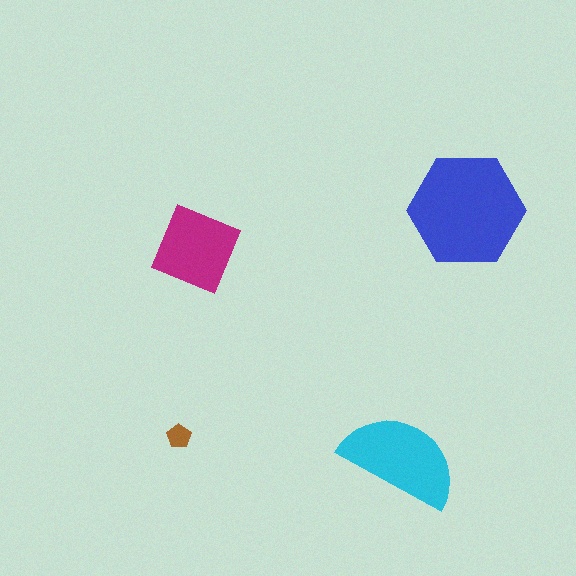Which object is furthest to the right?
The blue hexagon is rightmost.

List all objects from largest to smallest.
The blue hexagon, the cyan semicircle, the magenta square, the brown pentagon.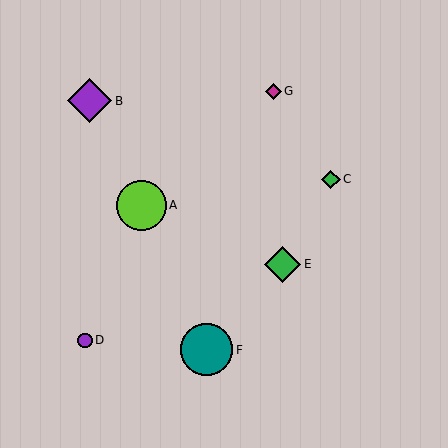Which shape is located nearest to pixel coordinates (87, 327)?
The purple circle (labeled D) at (85, 340) is nearest to that location.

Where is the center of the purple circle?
The center of the purple circle is at (85, 340).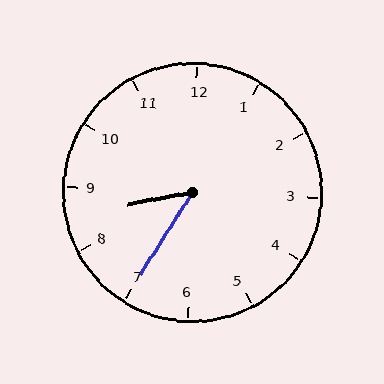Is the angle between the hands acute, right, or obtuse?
It is acute.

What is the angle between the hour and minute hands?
Approximately 48 degrees.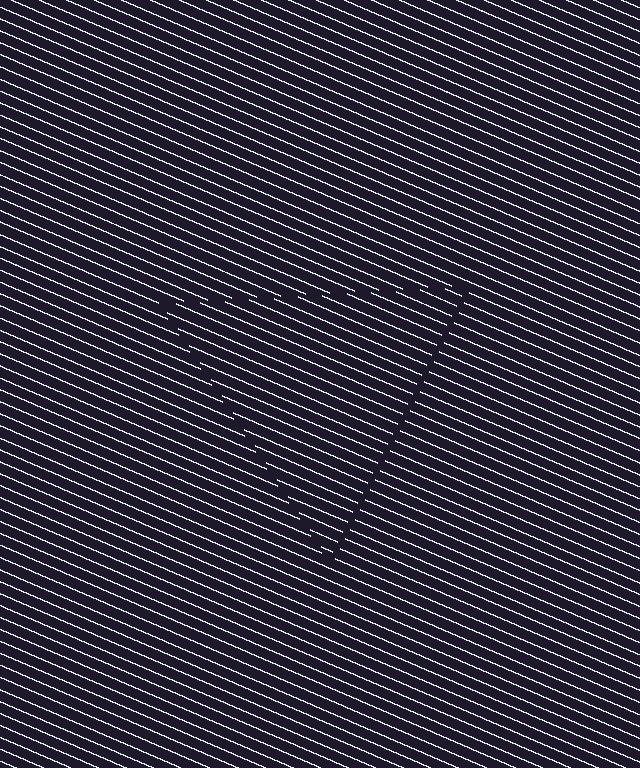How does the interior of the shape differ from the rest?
The interior of the shape contains the same grating, shifted by half a period — the contour is defined by the phase discontinuity where line-ends from the inner and outer gratings abut.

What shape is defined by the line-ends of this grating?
An illusory triangle. The interior of the shape contains the same grating, shifted by half a period — the contour is defined by the phase discontinuity where line-ends from the inner and outer gratings abut.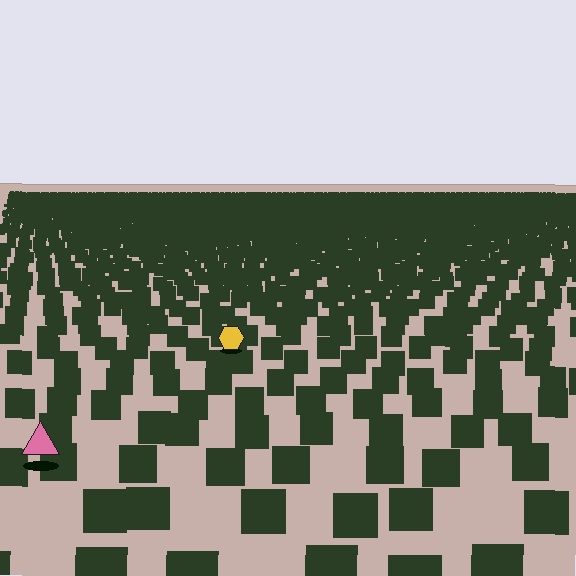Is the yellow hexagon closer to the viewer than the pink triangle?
No. The pink triangle is closer — you can tell from the texture gradient: the ground texture is coarser near it.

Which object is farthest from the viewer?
The yellow hexagon is farthest from the viewer. It appears smaller and the ground texture around it is denser.